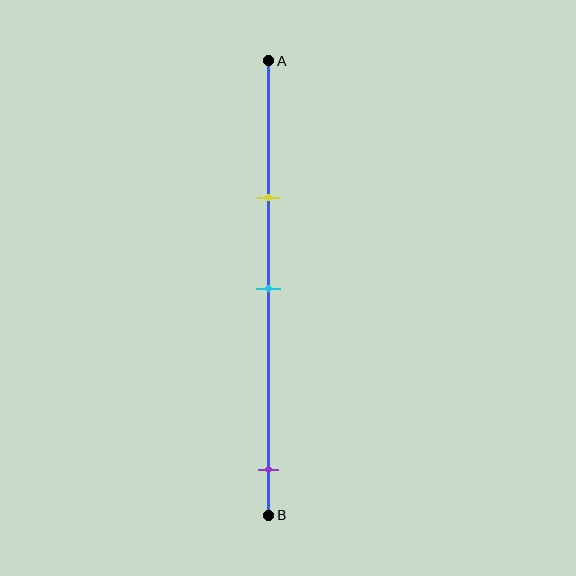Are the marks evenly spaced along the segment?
No, the marks are not evenly spaced.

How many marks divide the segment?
There are 3 marks dividing the segment.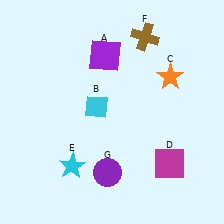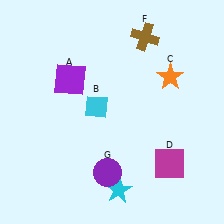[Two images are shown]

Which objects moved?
The objects that moved are: the purple square (A), the cyan star (E).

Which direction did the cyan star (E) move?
The cyan star (E) moved right.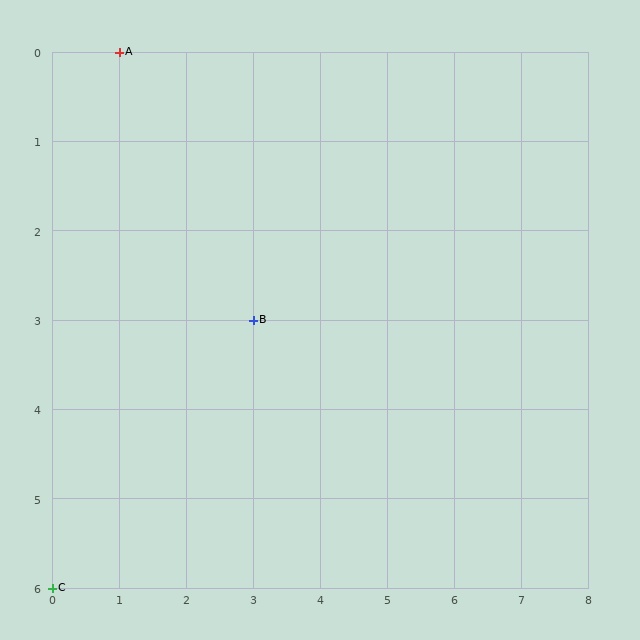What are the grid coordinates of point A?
Point A is at grid coordinates (1, 0).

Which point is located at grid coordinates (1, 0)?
Point A is at (1, 0).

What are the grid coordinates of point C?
Point C is at grid coordinates (0, 6).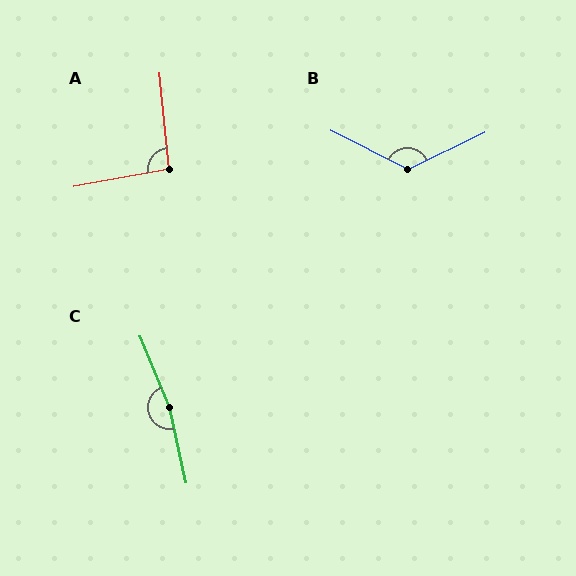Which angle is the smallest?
A, at approximately 95 degrees.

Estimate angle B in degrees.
Approximately 128 degrees.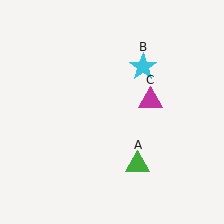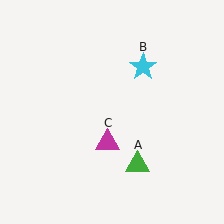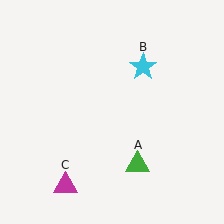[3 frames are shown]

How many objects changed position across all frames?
1 object changed position: magenta triangle (object C).